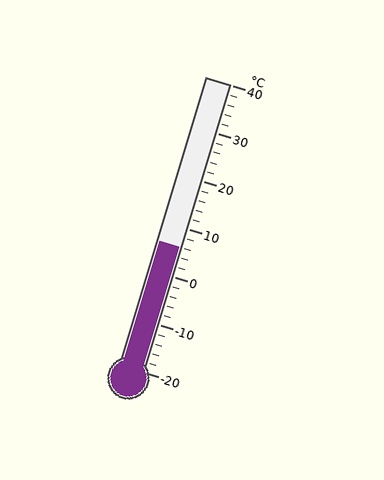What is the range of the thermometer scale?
The thermometer scale ranges from -20°C to 40°C.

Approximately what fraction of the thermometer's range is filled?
The thermometer is filled to approximately 45% of its range.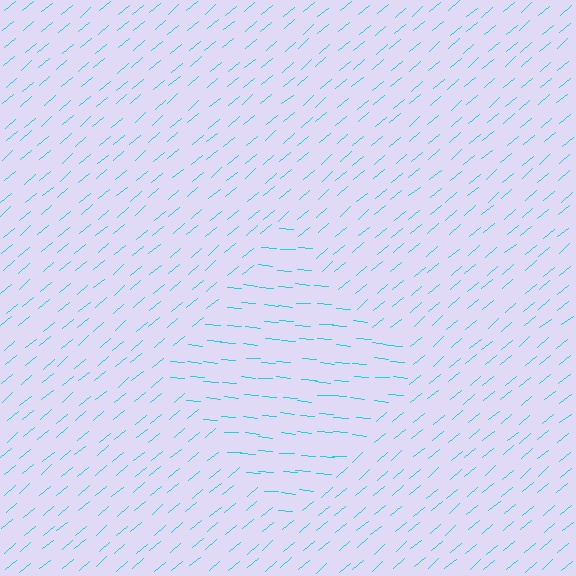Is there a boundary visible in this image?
Yes, there is a texture boundary formed by a change in line orientation.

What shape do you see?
I see a diamond.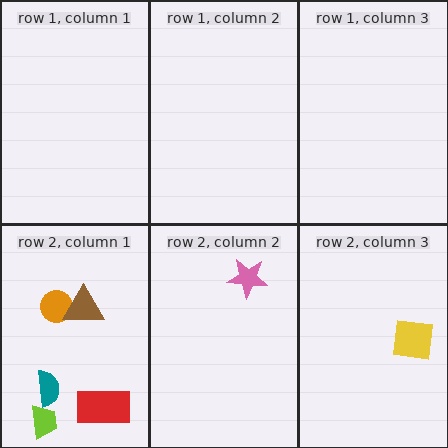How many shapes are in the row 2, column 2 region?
1.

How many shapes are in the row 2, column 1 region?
5.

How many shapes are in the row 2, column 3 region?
1.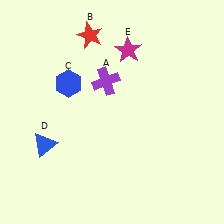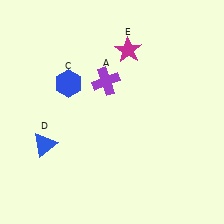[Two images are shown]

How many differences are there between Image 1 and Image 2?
There is 1 difference between the two images.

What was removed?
The red star (B) was removed in Image 2.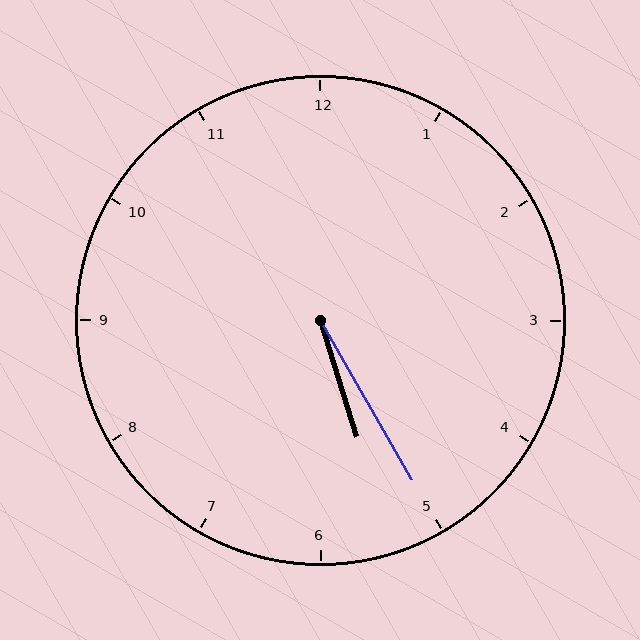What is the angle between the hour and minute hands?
Approximately 12 degrees.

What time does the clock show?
5:25.